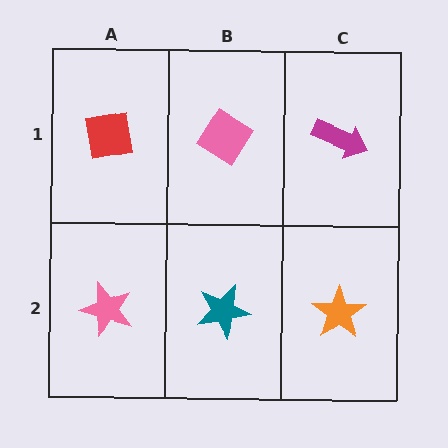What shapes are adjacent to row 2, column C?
A magenta arrow (row 1, column C), a teal star (row 2, column B).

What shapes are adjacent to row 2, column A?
A red square (row 1, column A), a teal star (row 2, column B).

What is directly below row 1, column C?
An orange star.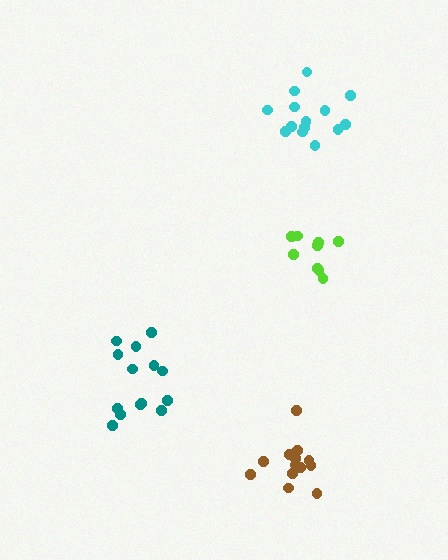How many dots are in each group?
Group 1: 13 dots, Group 2: 14 dots, Group 3: 14 dots, Group 4: 9 dots (50 total).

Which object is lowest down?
The brown cluster is bottommost.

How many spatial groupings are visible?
There are 4 spatial groupings.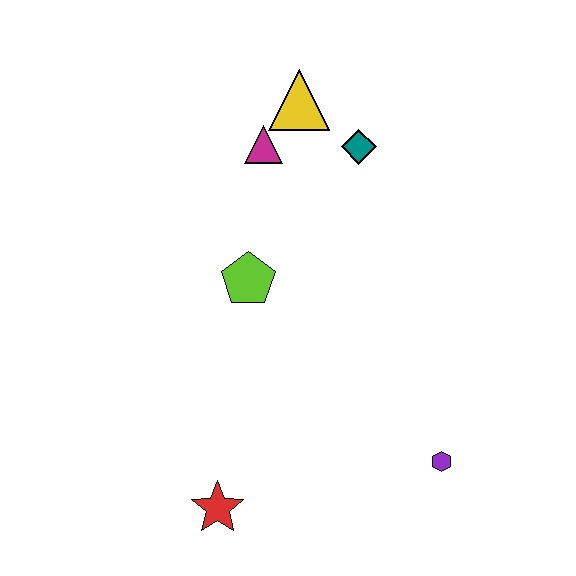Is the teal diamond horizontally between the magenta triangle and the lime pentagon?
No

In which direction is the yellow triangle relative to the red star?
The yellow triangle is above the red star.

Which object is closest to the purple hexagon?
The red star is closest to the purple hexagon.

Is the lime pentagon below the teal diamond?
Yes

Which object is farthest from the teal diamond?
The red star is farthest from the teal diamond.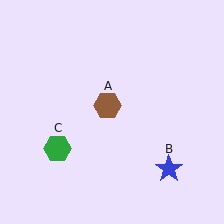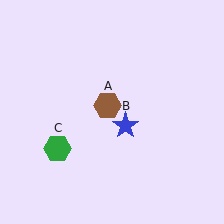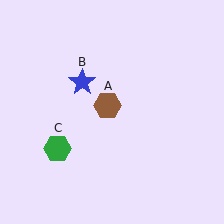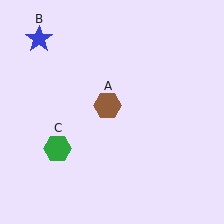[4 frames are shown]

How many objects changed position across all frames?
1 object changed position: blue star (object B).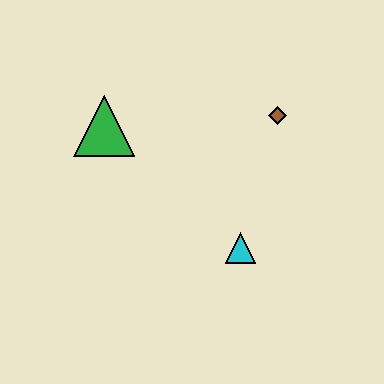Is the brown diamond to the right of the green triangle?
Yes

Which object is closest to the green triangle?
The brown diamond is closest to the green triangle.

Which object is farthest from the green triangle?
The cyan triangle is farthest from the green triangle.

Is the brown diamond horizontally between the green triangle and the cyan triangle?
No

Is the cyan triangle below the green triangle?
Yes